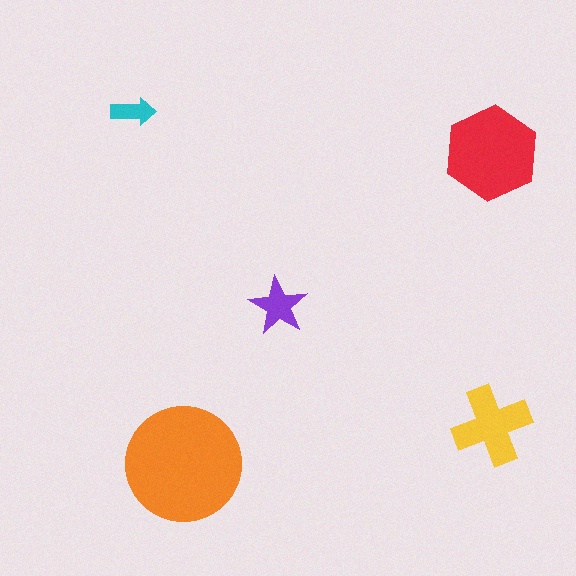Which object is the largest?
The orange circle.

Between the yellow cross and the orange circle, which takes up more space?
The orange circle.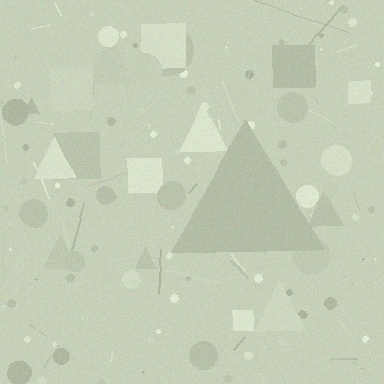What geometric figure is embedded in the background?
A triangle is embedded in the background.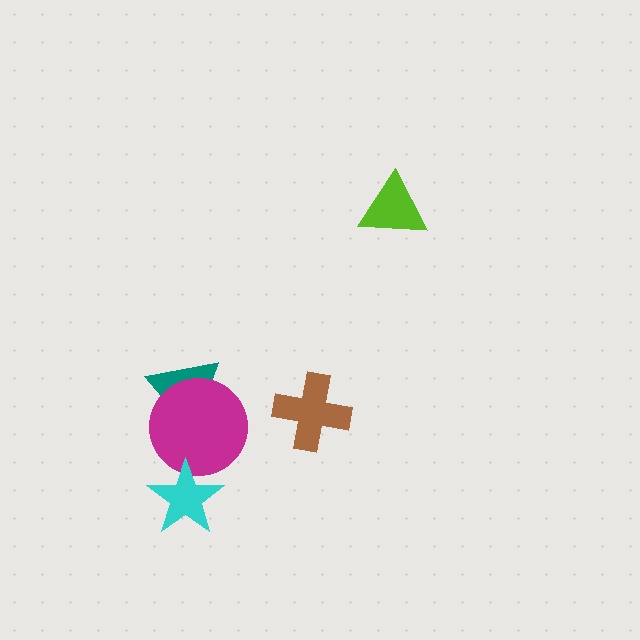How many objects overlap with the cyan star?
1 object overlaps with the cyan star.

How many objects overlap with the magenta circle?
2 objects overlap with the magenta circle.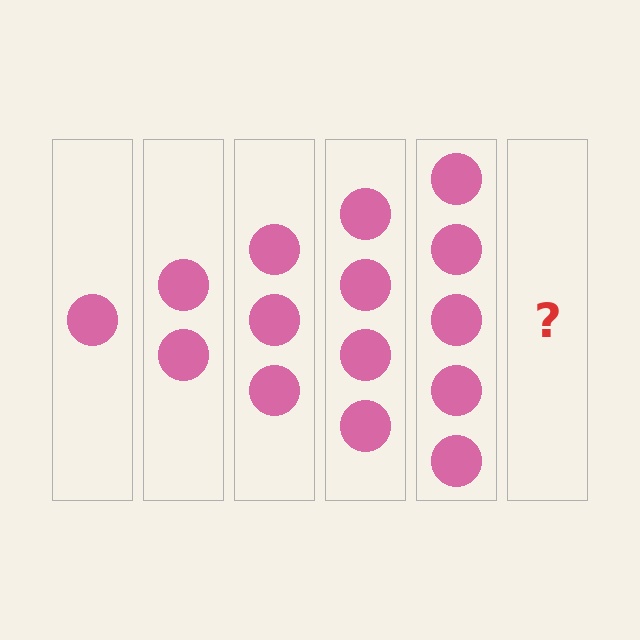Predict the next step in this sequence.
The next step is 6 circles.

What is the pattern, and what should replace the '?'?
The pattern is that each step adds one more circle. The '?' should be 6 circles.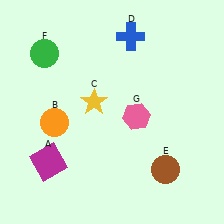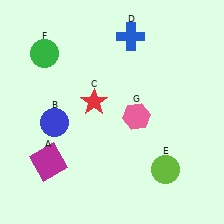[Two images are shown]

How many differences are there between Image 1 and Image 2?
There are 3 differences between the two images.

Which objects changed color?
B changed from orange to blue. C changed from yellow to red. E changed from brown to lime.